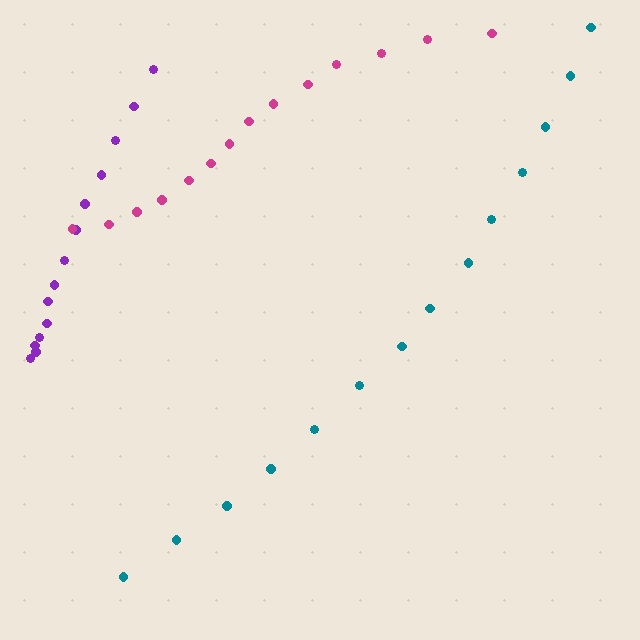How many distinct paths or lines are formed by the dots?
There are 3 distinct paths.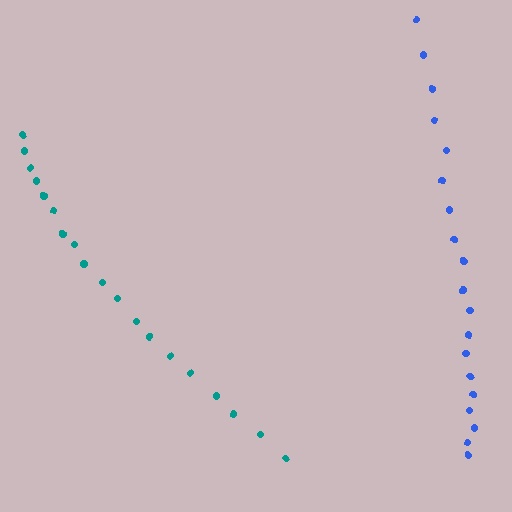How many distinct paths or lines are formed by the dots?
There are 2 distinct paths.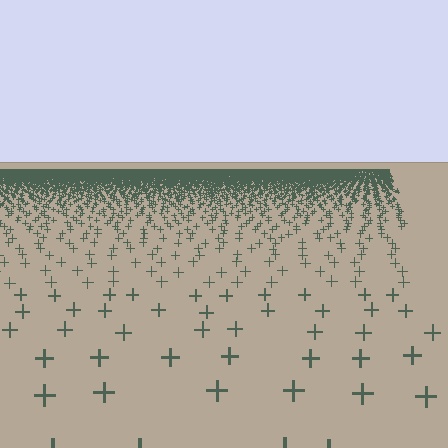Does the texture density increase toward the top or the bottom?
Density increases toward the top.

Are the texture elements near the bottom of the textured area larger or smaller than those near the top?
Larger. Near the bottom, elements are closer to the viewer and appear at a bigger on-screen size.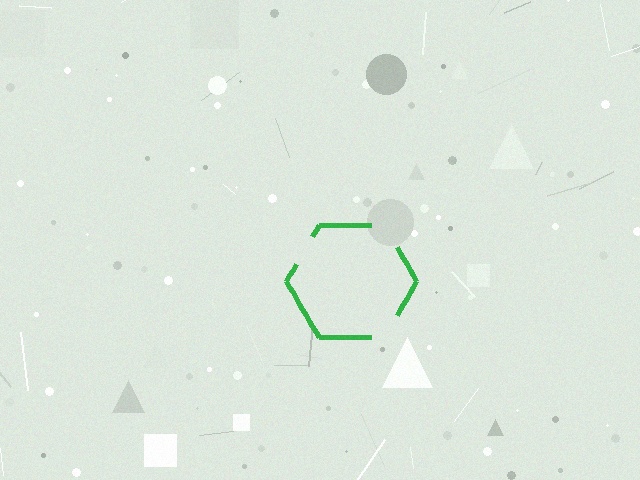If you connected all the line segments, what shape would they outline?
They would outline a hexagon.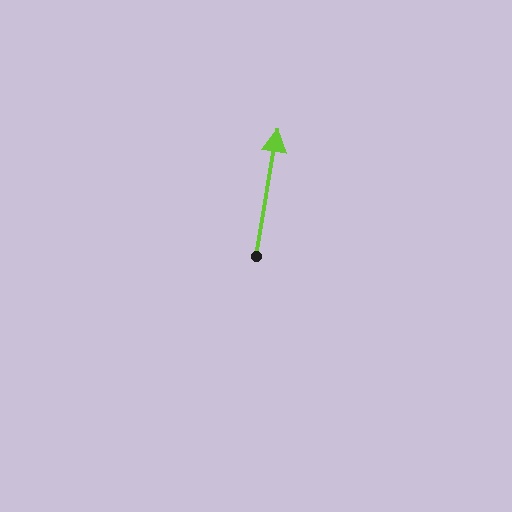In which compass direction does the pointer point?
North.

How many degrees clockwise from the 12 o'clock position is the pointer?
Approximately 10 degrees.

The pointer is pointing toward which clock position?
Roughly 12 o'clock.